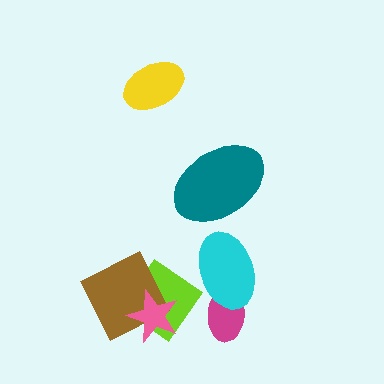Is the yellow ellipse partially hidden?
No, no other shape covers it.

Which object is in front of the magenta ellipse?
The cyan ellipse is in front of the magenta ellipse.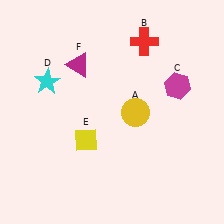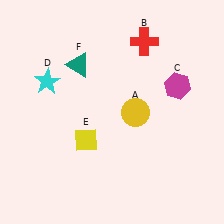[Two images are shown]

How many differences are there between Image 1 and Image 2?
There is 1 difference between the two images.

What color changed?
The triangle (F) changed from magenta in Image 1 to teal in Image 2.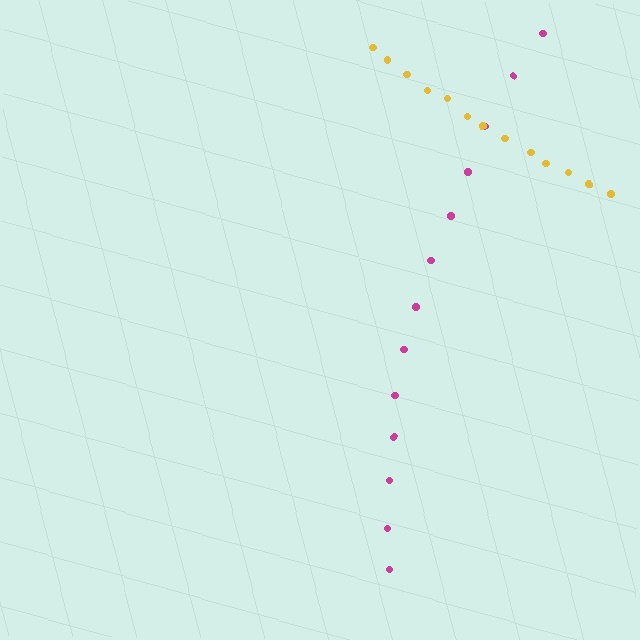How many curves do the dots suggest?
There are 2 distinct paths.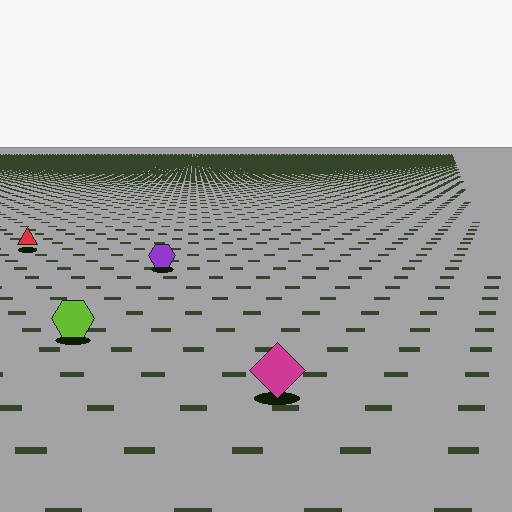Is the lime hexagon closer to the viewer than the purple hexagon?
Yes. The lime hexagon is closer — you can tell from the texture gradient: the ground texture is coarser near it.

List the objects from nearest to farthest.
From nearest to farthest: the magenta diamond, the lime hexagon, the purple hexagon, the red triangle.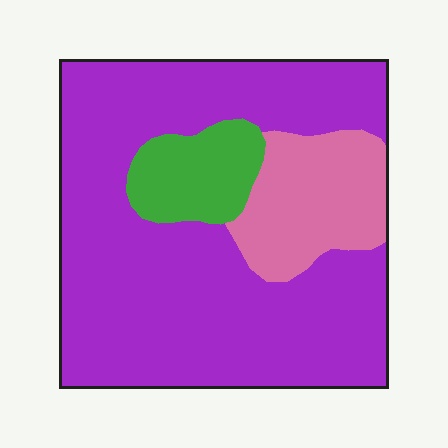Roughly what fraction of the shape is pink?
Pink covers roughly 15% of the shape.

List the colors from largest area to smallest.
From largest to smallest: purple, pink, green.